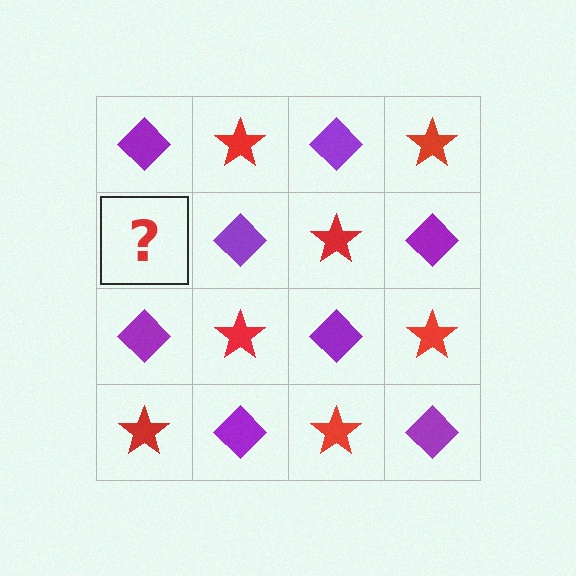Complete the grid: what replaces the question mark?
The question mark should be replaced with a red star.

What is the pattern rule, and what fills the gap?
The rule is that it alternates purple diamond and red star in a checkerboard pattern. The gap should be filled with a red star.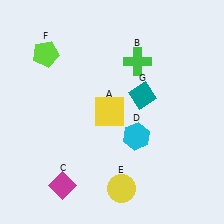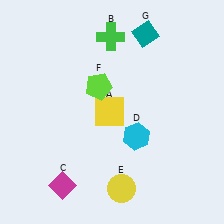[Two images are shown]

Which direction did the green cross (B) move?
The green cross (B) moved left.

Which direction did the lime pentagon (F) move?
The lime pentagon (F) moved right.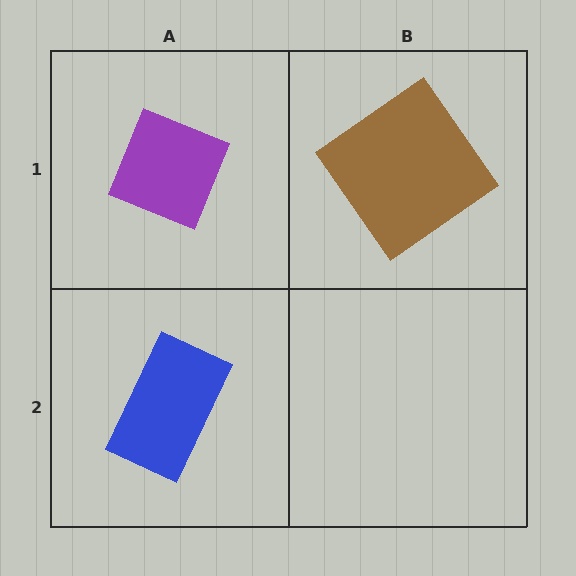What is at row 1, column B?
A brown diamond.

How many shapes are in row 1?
2 shapes.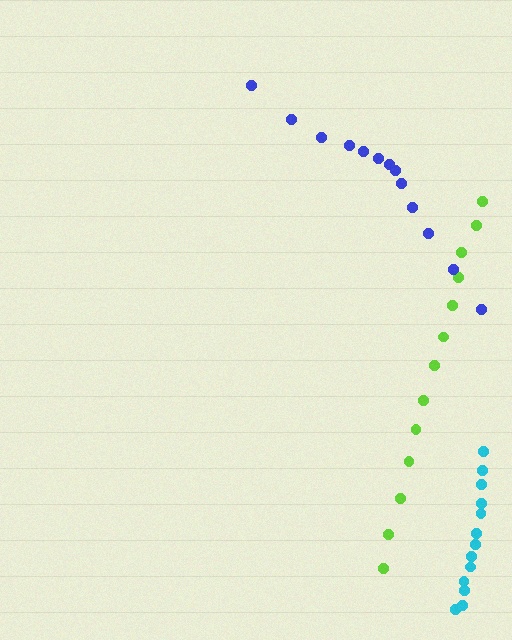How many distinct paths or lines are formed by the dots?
There are 3 distinct paths.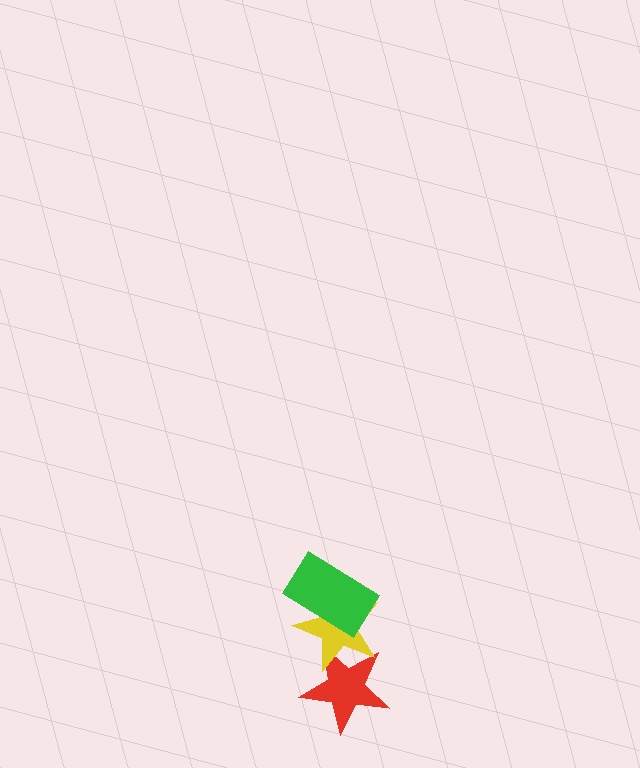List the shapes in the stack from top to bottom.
From top to bottom: the green rectangle, the yellow star, the red star.